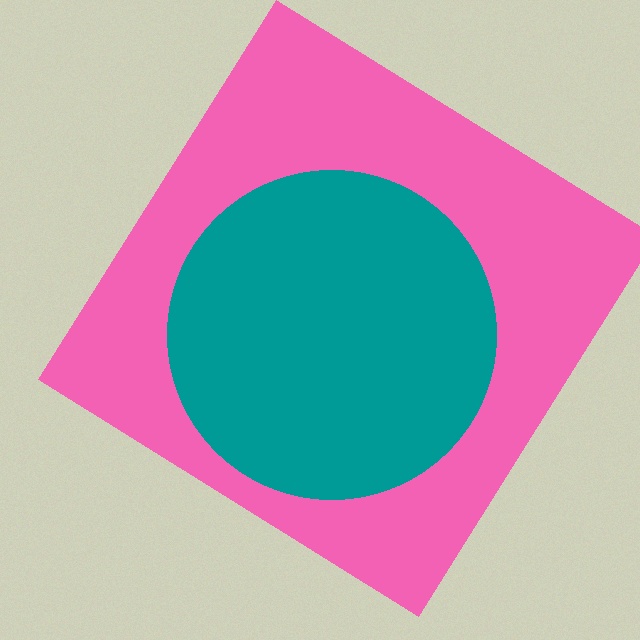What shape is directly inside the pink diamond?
The teal circle.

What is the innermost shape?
The teal circle.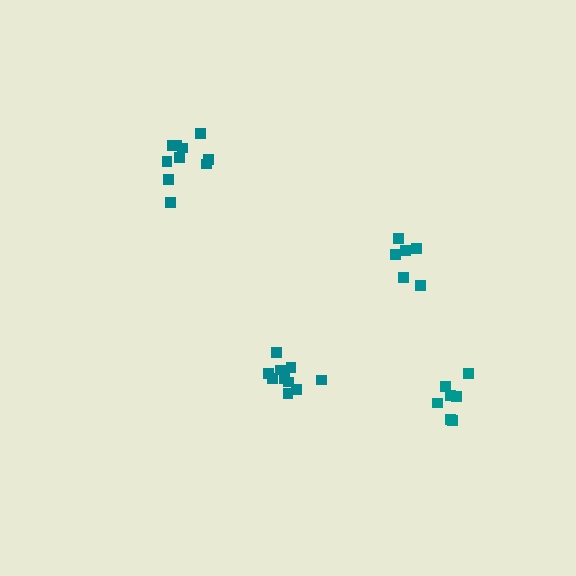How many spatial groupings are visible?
There are 4 spatial groupings.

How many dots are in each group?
Group 1: 10 dots, Group 2: 6 dots, Group 3: 11 dots, Group 4: 7 dots (34 total).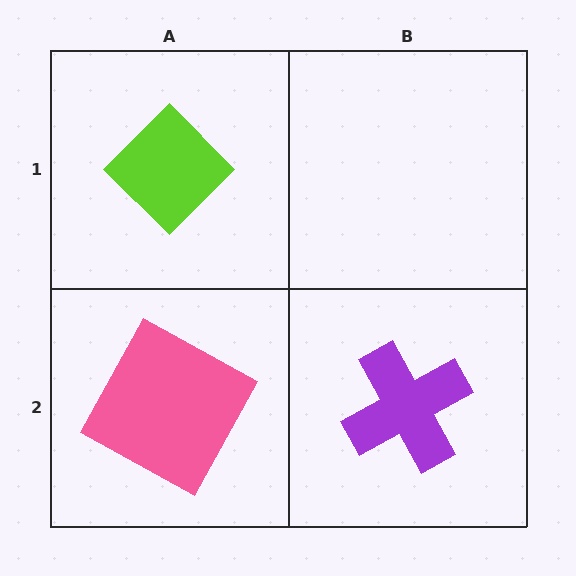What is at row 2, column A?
A pink square.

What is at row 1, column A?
A lime diamond.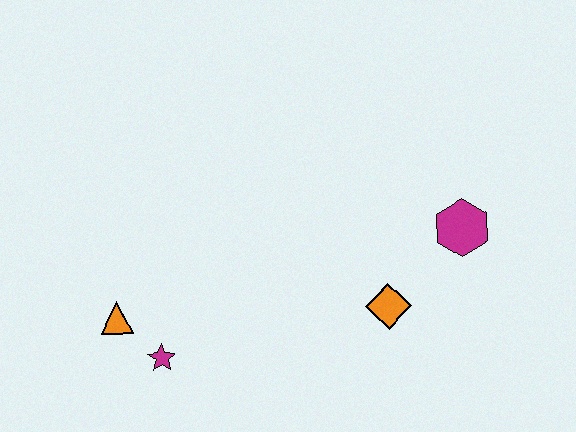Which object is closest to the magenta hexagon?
The orange diamond is closest to the magenta hexagon.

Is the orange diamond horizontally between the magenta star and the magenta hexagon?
Yes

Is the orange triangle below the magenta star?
No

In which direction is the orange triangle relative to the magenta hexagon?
The orange triangle is to the left of the magenta hexagon.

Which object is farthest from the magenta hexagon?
The orange triangle is farthest from the magenta hexagon.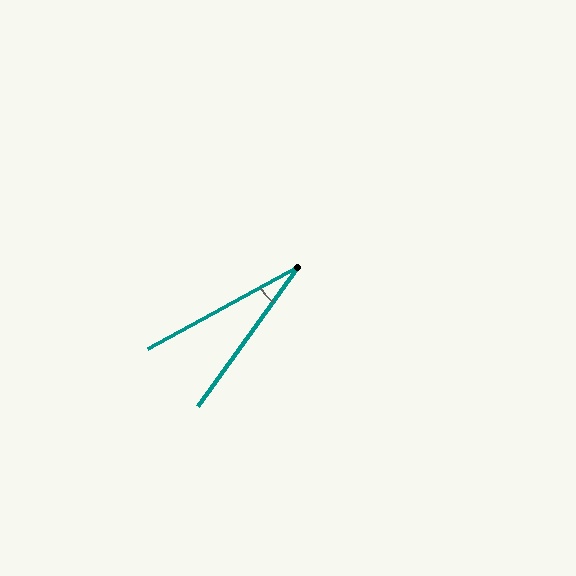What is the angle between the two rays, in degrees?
Approximately 26 degrees.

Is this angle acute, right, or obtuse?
It is acute.